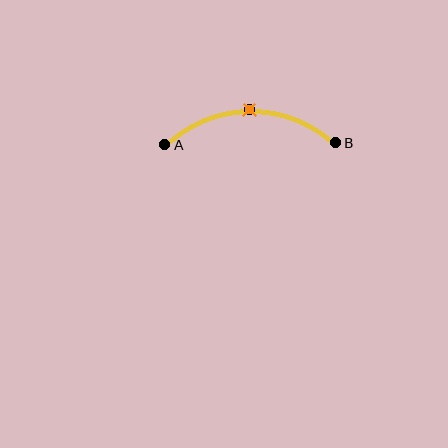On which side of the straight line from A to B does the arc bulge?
The arc bulges above the straight line connecting A and B.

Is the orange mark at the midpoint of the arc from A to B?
Yes. The orange mark lies on the arc at equal arc-length from both A and B — it is the arc midpoint.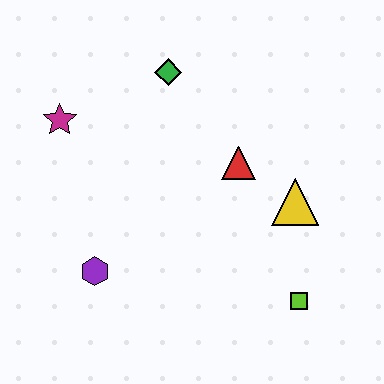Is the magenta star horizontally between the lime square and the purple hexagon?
No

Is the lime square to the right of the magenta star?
Yes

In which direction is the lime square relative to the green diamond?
The lime square is below the green diamond.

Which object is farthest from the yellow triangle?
The magenta star is farthest from the yellow triangle.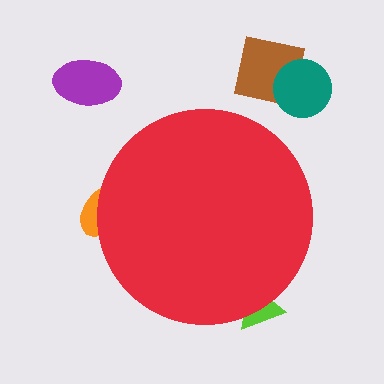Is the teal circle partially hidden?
No, the teal circle is fully visible.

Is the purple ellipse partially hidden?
No, the purple ellipse is fully visible.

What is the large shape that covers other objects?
A red circle.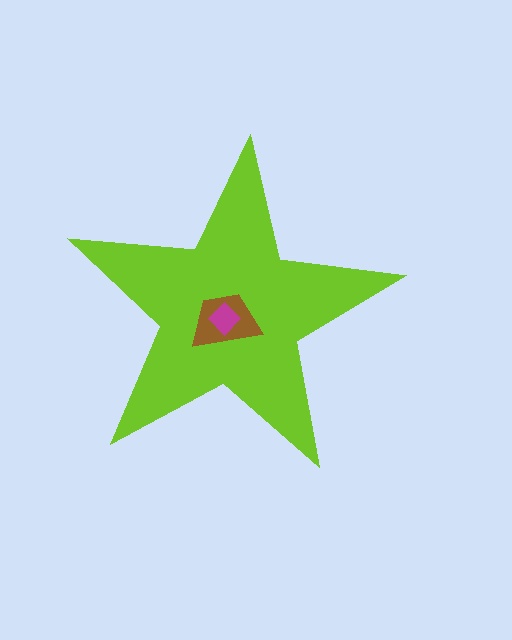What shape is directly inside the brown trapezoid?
The magenta diamond.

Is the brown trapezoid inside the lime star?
Yes.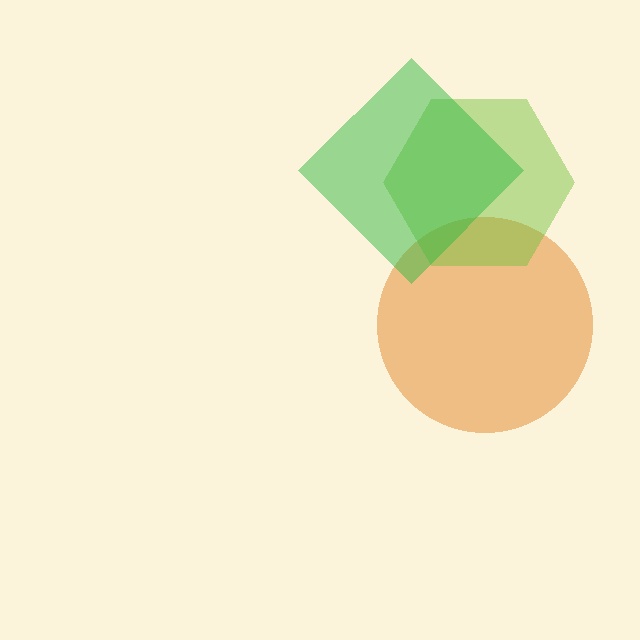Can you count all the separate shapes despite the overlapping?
Yes, there are 3 separate shapes.